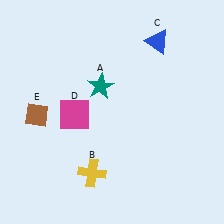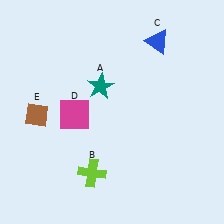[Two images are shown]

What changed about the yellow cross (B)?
In Image 1, B is yellow. In Image 2, it changed to lime.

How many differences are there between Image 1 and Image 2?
There is 1 difference between the two images.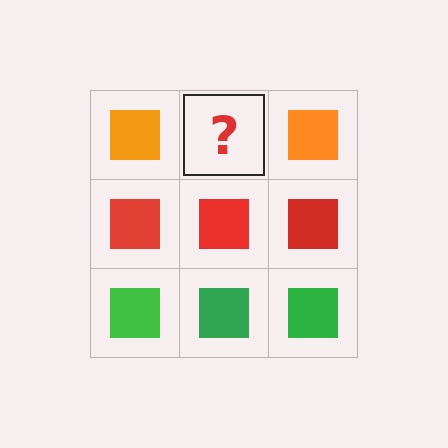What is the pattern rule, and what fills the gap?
The rule is that each row has a consistent color. The gap should be filled with an orange square.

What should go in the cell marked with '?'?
The missing cell should contain an orange square.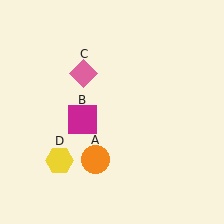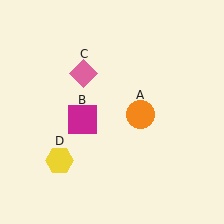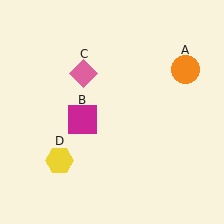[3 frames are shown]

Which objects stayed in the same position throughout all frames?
Magenta square (object B) and pink diamond (object C) and yellow hexagon (object D) remained stationary.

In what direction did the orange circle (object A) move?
The orange circle (object A) moved up and to the right.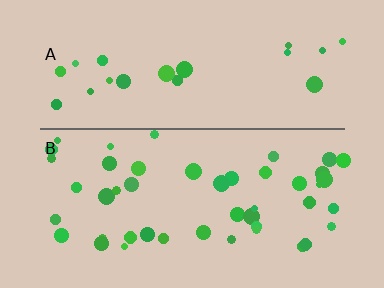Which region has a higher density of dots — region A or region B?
B (the bottom).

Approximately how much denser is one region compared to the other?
Approximately 2.1× — region B over region A.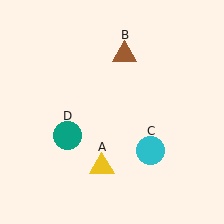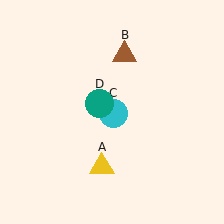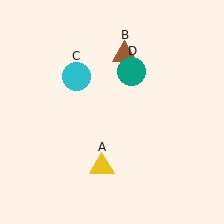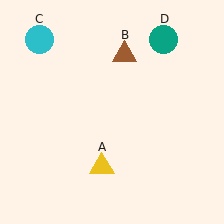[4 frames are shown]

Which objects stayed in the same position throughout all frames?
Yellow triangle (object A) and brown triangle (object B) remained stationary.